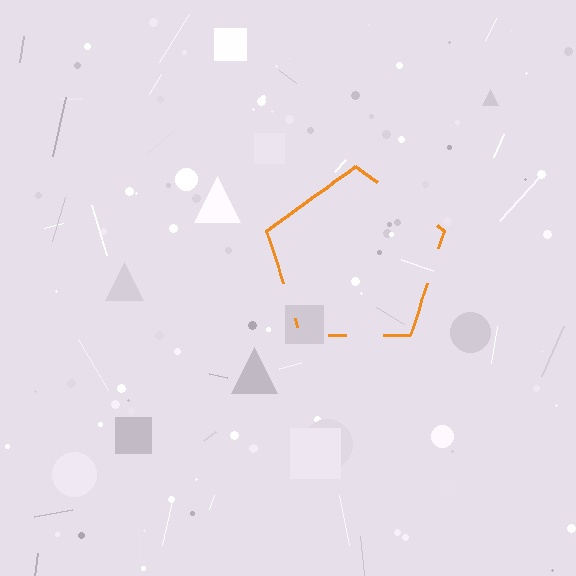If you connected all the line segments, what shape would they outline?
They would outline a pentagon.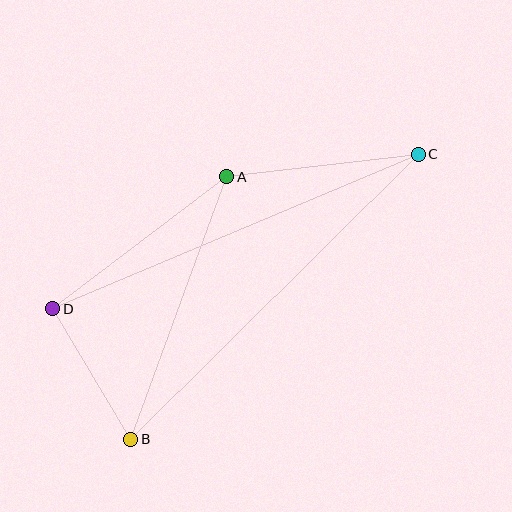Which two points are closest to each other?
Points B and D are closest to each other.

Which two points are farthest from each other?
Points B and C are farthest from each other.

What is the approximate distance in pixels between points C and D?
The distance between C and D is approximately 397 pixels.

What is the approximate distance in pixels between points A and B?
The distance between A and B is approximately 279 pixels.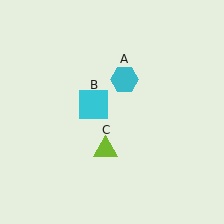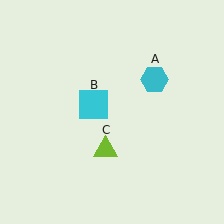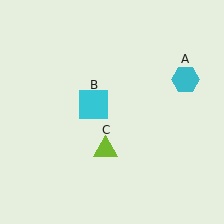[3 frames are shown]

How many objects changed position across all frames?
1 object changed position: cyan hexagon (object A).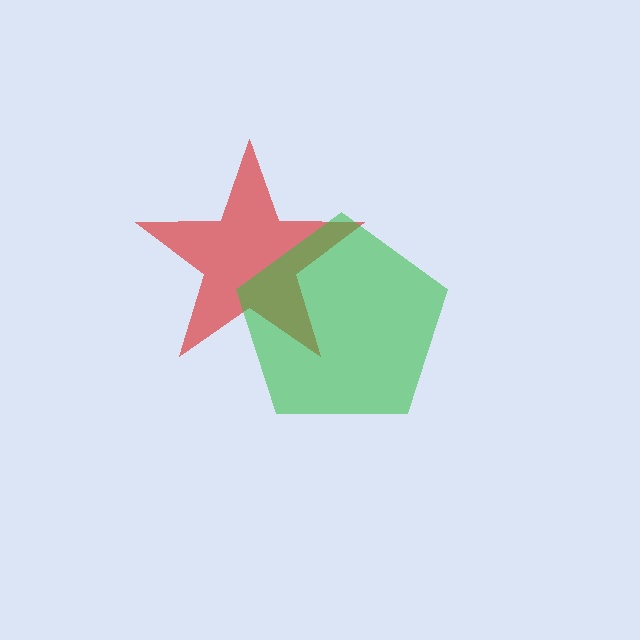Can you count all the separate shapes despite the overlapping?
Yes, there are 2 separate shapes.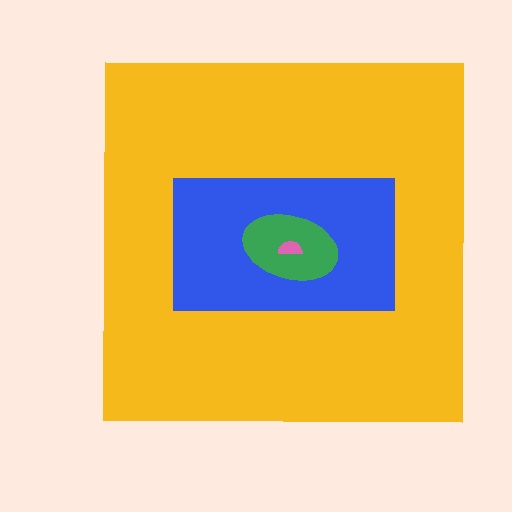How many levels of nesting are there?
4.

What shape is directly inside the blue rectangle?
The green ellipse.